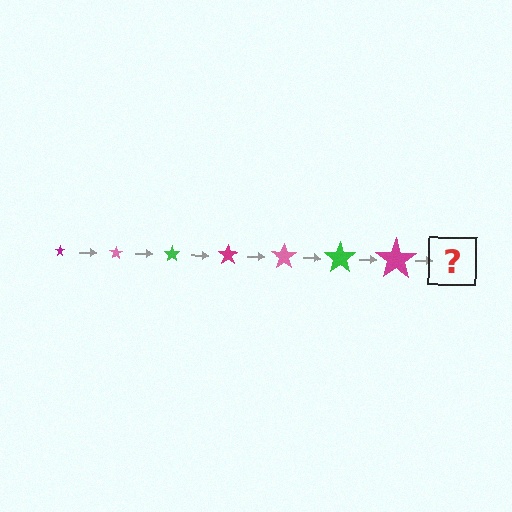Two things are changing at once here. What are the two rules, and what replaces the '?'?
The two rules are that the star grows larger each step and the color cycles through magenta, pink, and green. The '?' should be a pink star, larger than the previous one.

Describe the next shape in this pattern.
It should be a pink star, larger than the previous one.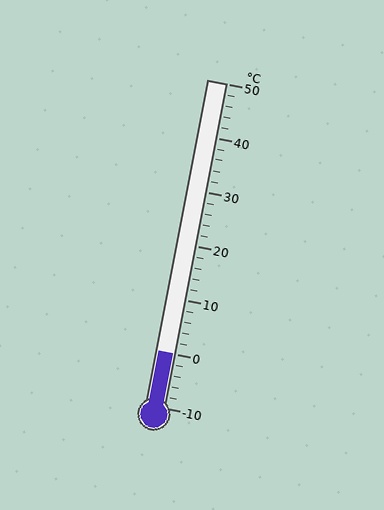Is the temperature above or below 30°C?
The temperature is below 30°C.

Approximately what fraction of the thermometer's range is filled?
The thermometer is filled to approximately 15% of its range.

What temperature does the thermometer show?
The thermometer shows approximately 0°C.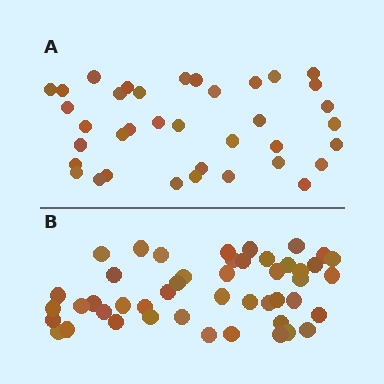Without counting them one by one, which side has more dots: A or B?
Region B (the bottom region) has more dots.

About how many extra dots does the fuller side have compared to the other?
Region B has roughly 10 or so more dots than region A.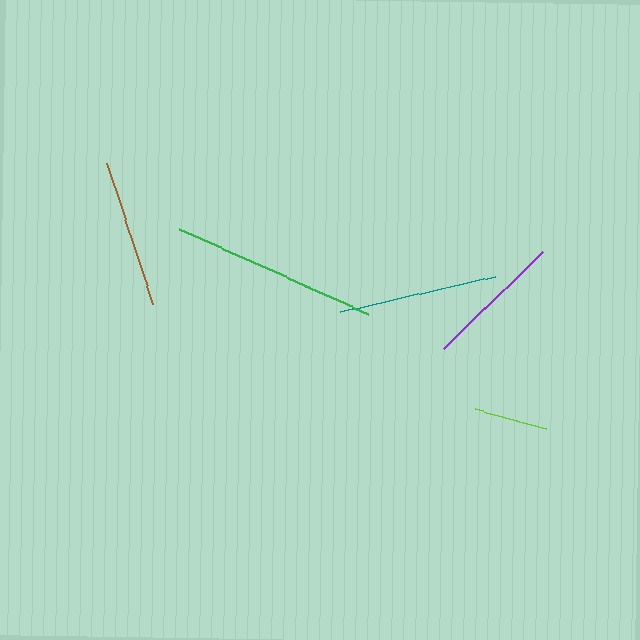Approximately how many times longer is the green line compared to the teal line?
The green line is approximately 1.3 times the length of the teal line.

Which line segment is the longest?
The green line is the longest at approximately 207 pixels.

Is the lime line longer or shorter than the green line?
The green line is longer than the lime line.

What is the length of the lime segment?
The lime segment is approximately 75 pixels long.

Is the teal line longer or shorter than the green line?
The green line is longer than the teal line.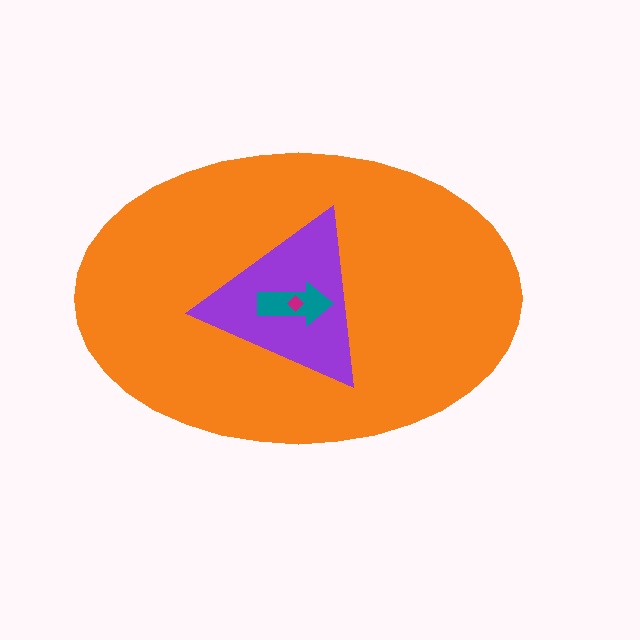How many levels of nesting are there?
4.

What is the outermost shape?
The orange ellipse.